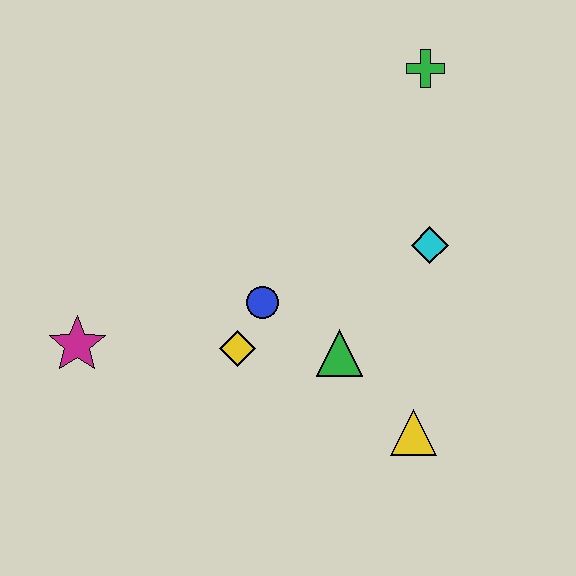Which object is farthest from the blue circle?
The green cross is farthest from the blue circle.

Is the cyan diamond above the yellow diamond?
Yes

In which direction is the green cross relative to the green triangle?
The green cross is above the green triangle.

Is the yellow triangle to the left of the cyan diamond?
Yes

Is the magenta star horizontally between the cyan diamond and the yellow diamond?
No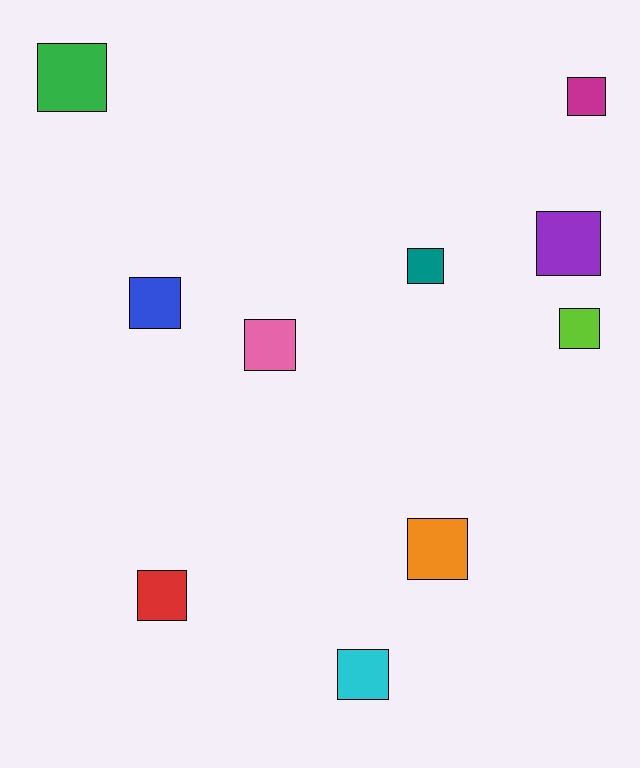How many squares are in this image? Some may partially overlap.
There are 10 squares.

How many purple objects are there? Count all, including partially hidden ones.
There is 1 purple object.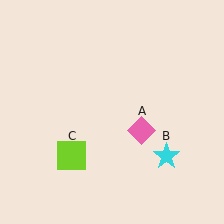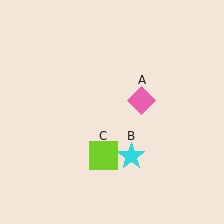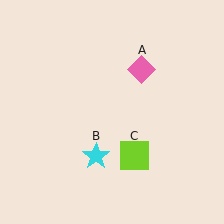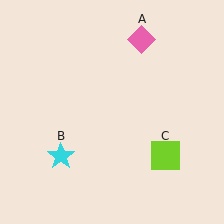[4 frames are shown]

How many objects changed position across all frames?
3 objects changed position: pink diamond (object A), cyan star (object B), lime square (object C).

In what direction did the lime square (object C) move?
The lime square (object C) moved right.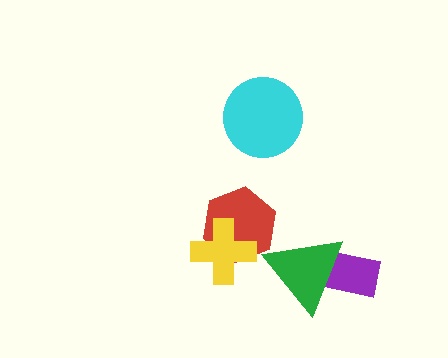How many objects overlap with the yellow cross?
1 object overlaps with the yellow cross.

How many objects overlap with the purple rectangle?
1 object overlaps with the purple rectangle.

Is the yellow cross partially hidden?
No, no other shape covers it.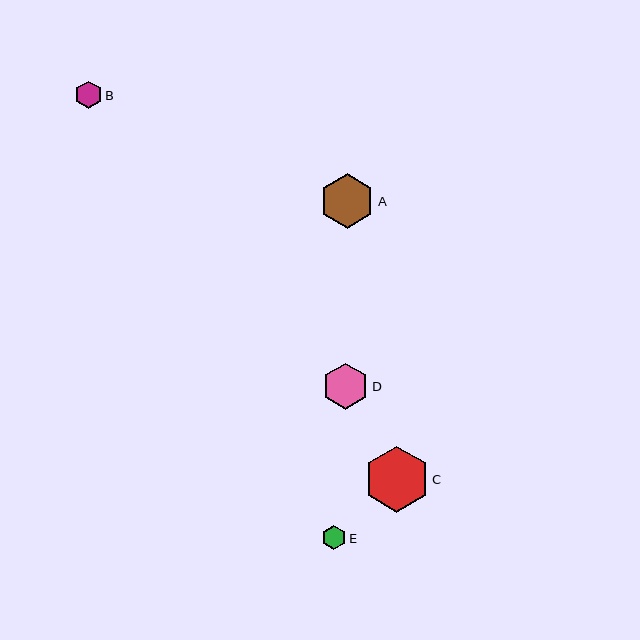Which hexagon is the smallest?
Hexagon E is the smallest with a size of approximately 24 pixels.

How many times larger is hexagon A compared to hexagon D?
Hexagon A is approximately 1.2 times the size of hexagon D.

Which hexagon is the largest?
Hexagon C is the largest with a size of approximately 66 pixels.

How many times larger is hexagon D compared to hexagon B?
Hexagon D is approximately 1.7 times the size of hexagon B.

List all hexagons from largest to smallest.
From largest to smallest: C, A, D, B, E.